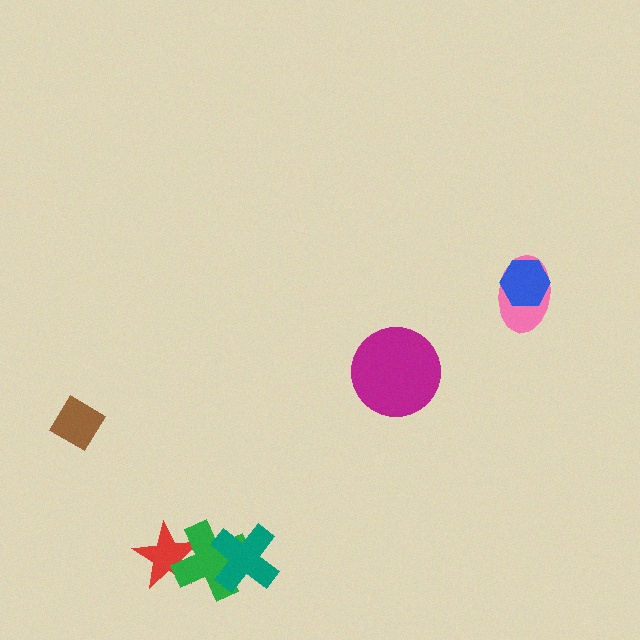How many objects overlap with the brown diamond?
0 objects overlap with the brown diamond.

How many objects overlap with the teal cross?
1 object overlaps with the teal cross.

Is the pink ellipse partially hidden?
Yes, it is partially covered by another shape.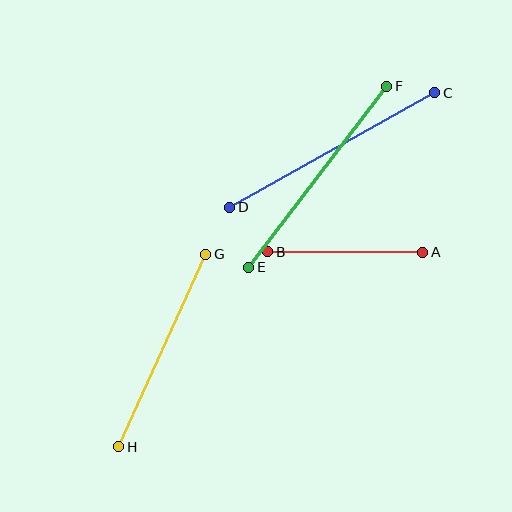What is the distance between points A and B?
The distance is approximately 155 pixels.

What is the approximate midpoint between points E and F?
The midpoint is at approximately (318, 177) pixels.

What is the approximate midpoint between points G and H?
The midpoint is at approximately (162, 351) pixels.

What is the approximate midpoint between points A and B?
The midpoint is at approximately (345, 252) pixels.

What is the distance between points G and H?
The distance is approximately 212 pixels.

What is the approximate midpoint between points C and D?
The midpoint is at approximately (332, 150) pixels.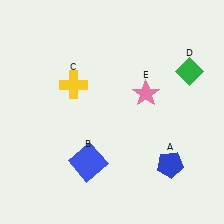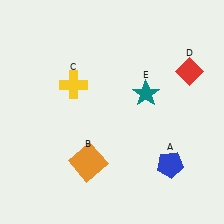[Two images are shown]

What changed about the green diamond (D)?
In Image 1, D is green. In Image 2, it changed to red.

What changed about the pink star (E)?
In Image 1, E is pink. In Image 2, it changed to teal.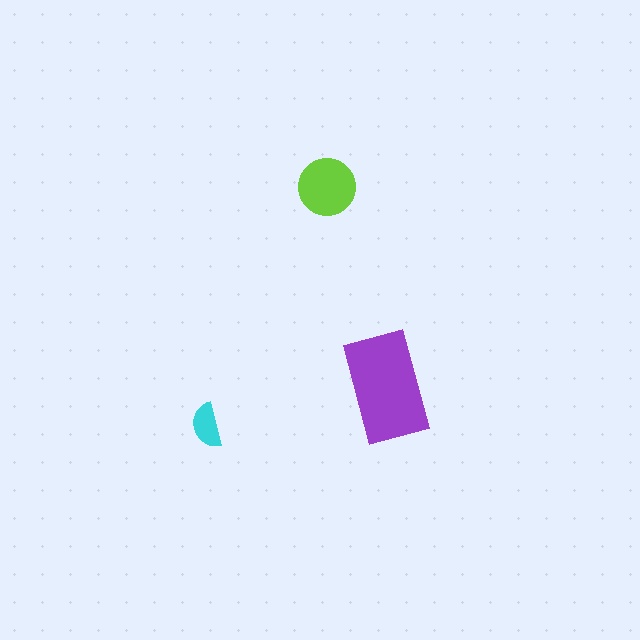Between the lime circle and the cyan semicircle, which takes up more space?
The lime circle.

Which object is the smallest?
The cyan semicircle.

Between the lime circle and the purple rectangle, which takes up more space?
The purple rectangle.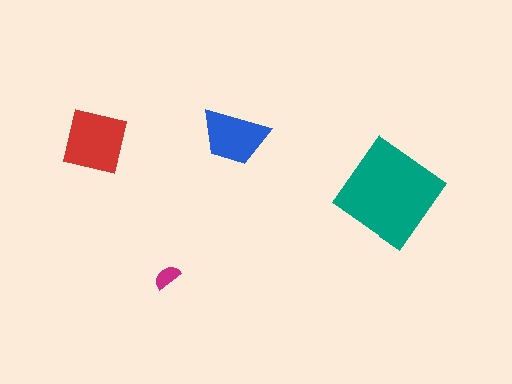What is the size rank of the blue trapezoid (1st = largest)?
3rd.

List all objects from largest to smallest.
The teal diamond, the red square, the blue trapezoid, the magenta semicircle.